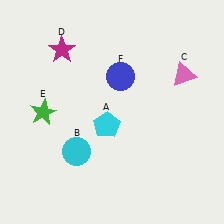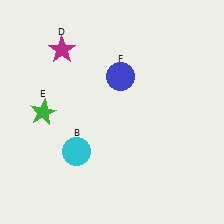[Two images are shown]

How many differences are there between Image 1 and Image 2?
There are 2 differences between the two images.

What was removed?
The pink triangle (C), the cyan pentagon (A) were removed in Image 2.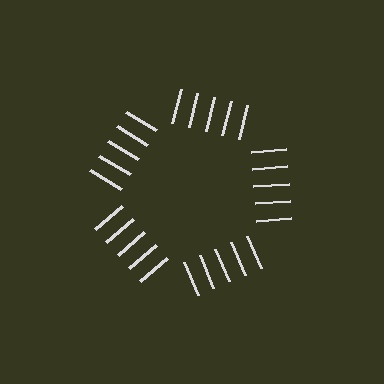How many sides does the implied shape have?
5 sides — the line-ends trace a pentagon.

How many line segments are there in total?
25 — 5 along each of the 5 edges.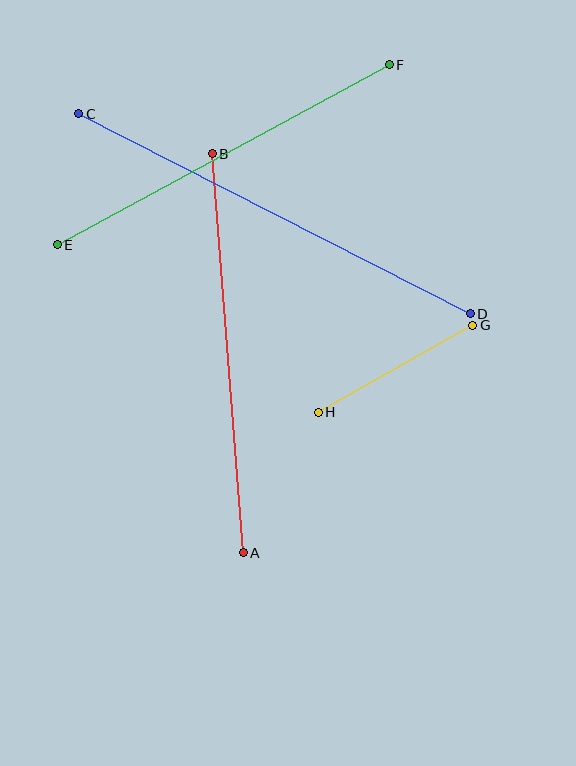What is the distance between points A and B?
The distance is approximately 400 pixels.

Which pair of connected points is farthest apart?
Points C and D are farthest apart.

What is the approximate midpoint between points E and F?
The midpoint is at approximately (223, 155) pixels.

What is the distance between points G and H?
The distance is approximately 177 pixels.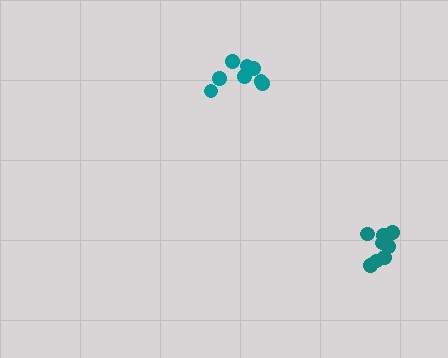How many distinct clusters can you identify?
There are 2 distinct clusters.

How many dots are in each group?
Group 1: 8 dots, Group 2: 8 dots (16 total).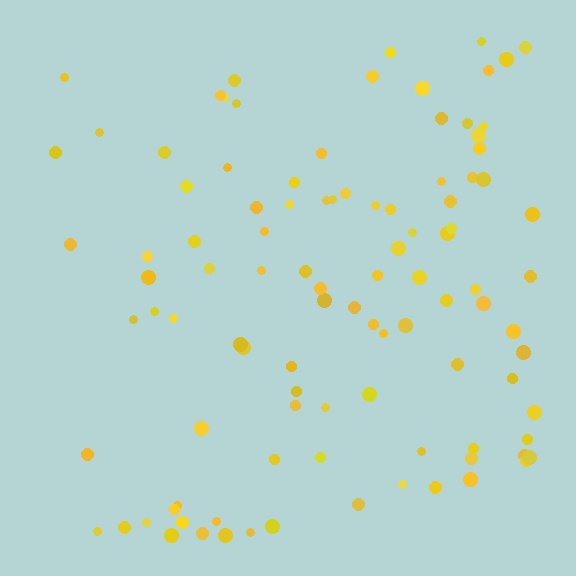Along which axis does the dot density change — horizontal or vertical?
Horizontal.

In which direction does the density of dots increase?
From left to right, with the right side densest.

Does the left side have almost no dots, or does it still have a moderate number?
Still a moderate number, just noticeably fewer than the right.